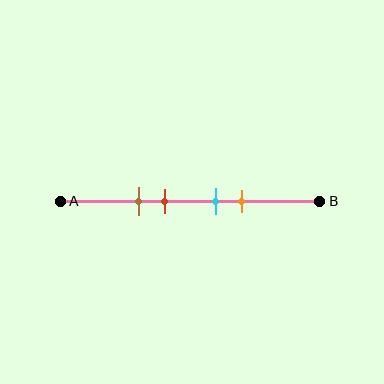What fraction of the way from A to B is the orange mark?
The orange mark is approximately 70% (0.7) of the way from A to B.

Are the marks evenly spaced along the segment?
No, the marks are not evenly spaced.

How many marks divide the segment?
There are 4 marks dividing the segment.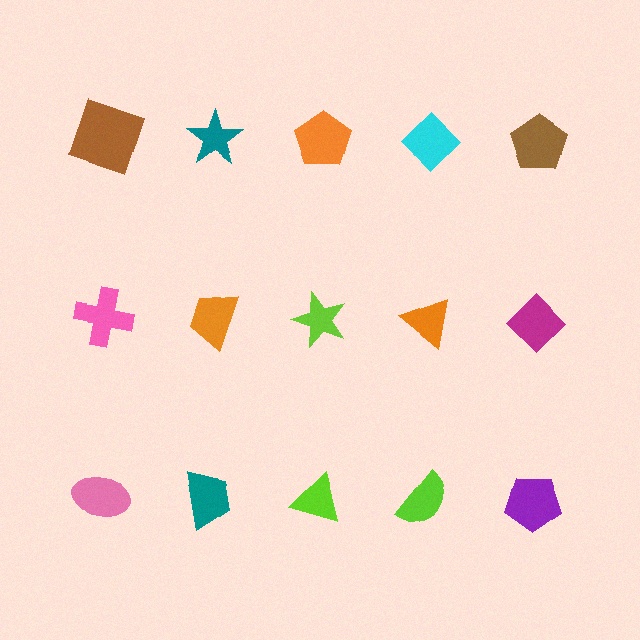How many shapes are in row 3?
5 shapes.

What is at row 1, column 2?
A teal star.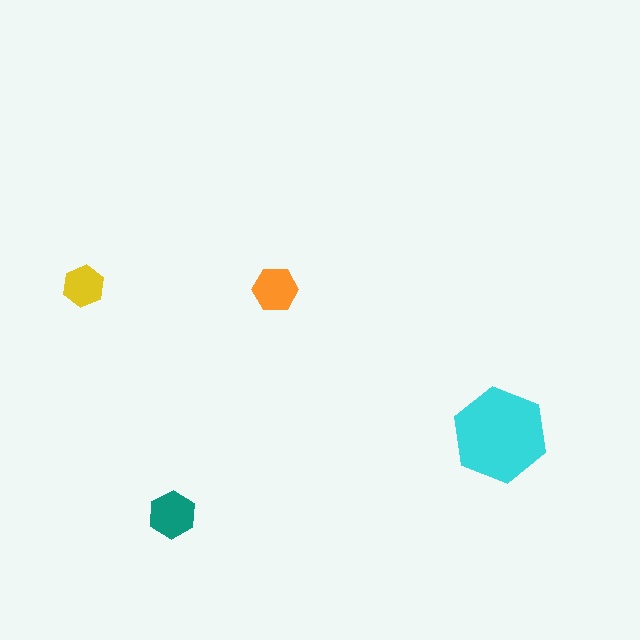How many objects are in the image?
There are 4 objects in the image.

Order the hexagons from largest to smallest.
the cyan one, the teal one, the orange one, the yellow one.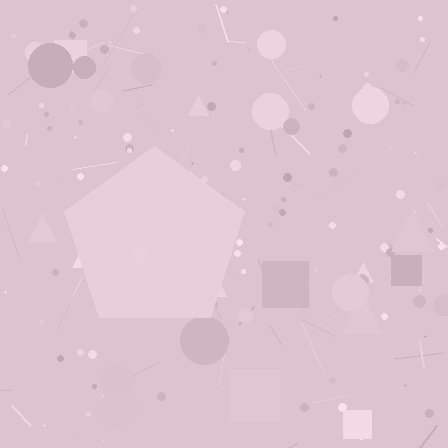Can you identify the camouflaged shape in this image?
The camouflaged shape is a pentagon.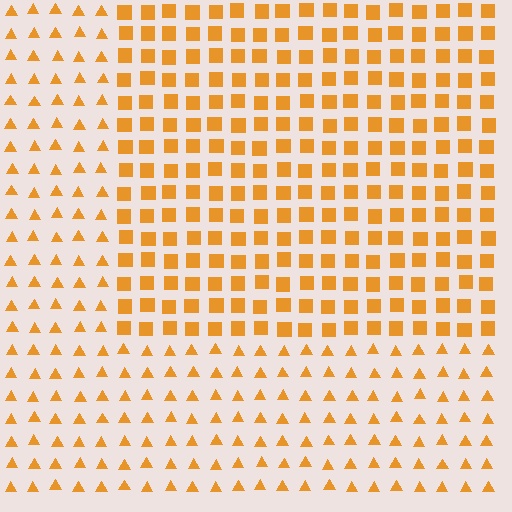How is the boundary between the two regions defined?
The boundary is defined by a change in element shape: squares inside vs. triangles outside. All elements share the same color and spacing.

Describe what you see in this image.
The image is filled with small orange elements arranged in a uniform grid. A rectangle-shaped region contains squares, while the surrounding area contains triangles. The boundary is defined purely by the change in element shape.